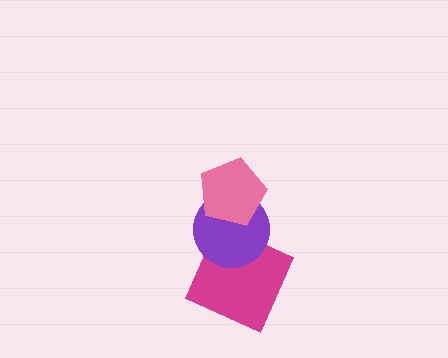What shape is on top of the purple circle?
The pink pentagon is on top of the purple circle.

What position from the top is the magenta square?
The magenta square is 3rd from the top.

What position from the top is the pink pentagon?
The pink pentagon is 1st from the top.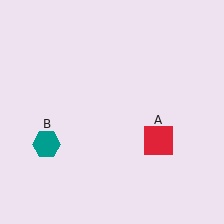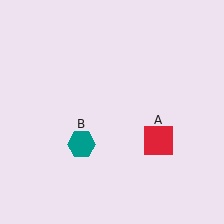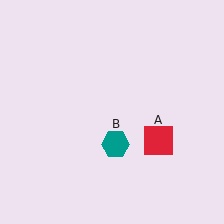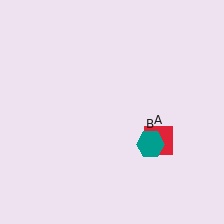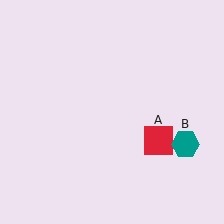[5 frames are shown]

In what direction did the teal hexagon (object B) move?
The teal hexagon (object B) moved right.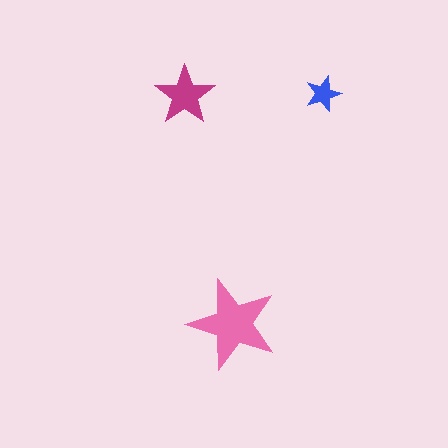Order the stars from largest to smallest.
the pink one, the magenta one, the blue one.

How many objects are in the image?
There are 3 objects in the image.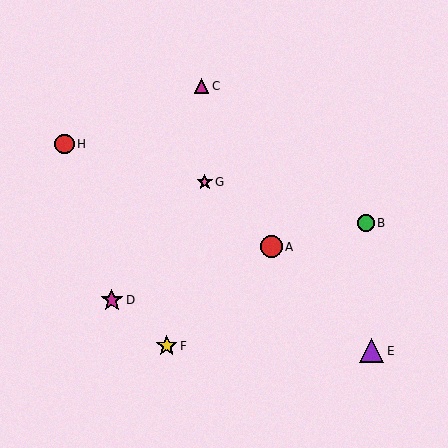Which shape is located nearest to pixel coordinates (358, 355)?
The purple triangle (labeled E) at (371, 351) is nearest to that location.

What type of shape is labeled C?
Shape C is a magenta triangle.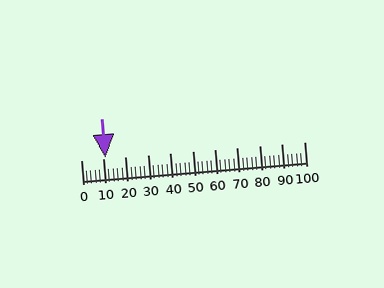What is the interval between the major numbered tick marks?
The major tick marks are spaced 10 units apart.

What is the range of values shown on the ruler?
The ruler shows values from 0 to 100.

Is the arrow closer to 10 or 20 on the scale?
The arrow is closer to 10.